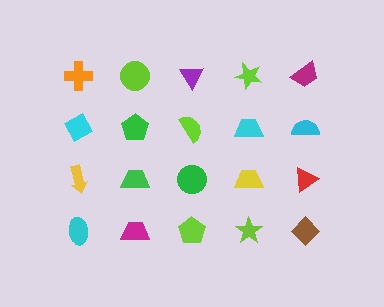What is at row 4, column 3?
A lime pentagon.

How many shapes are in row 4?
5 shapes.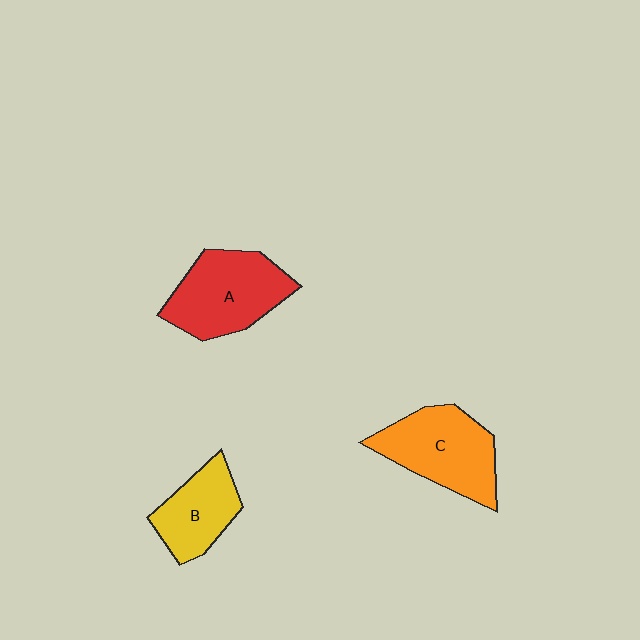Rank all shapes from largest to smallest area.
From largest to smallest: A (red), C (orange), B (yellow).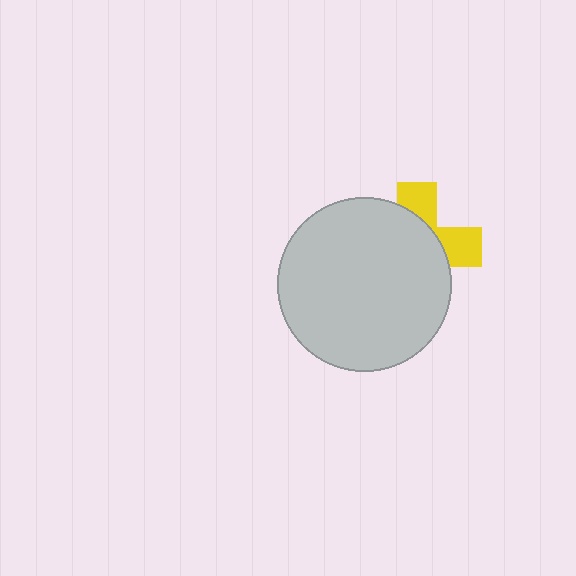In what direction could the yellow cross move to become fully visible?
The yellow cross could move toward the upper-right. That would shift it out from behind the light gray circle entirely.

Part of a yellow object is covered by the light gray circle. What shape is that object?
It is a cross.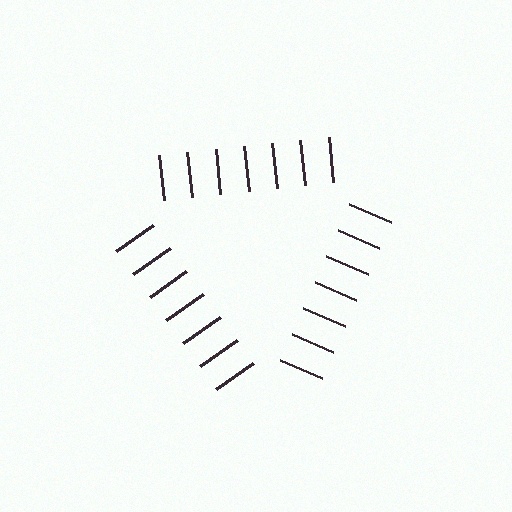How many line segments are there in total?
21 — 7 along each of the 3 edges.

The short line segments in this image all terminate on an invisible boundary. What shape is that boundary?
An illusory triangle — the line segments terminate on its edges but no continuous stroke is drawn.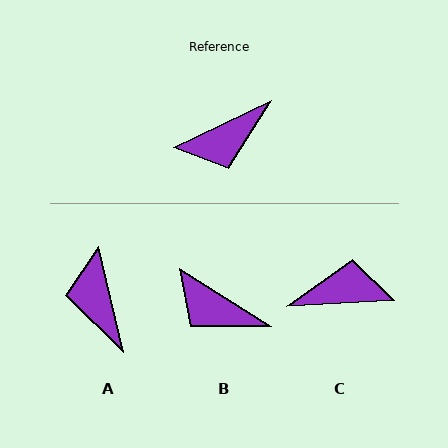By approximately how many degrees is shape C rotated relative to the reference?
Approximately 157 degrees counter-clockwise.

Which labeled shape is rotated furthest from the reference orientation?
C, about 157 degrees away.